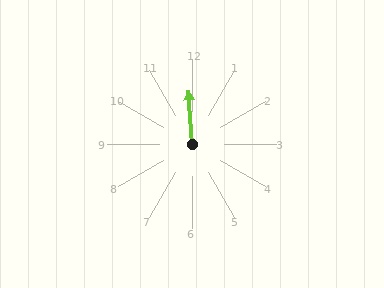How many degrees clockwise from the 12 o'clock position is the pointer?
Approximately 357 degrees.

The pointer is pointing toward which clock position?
Roughly 12 o'clock.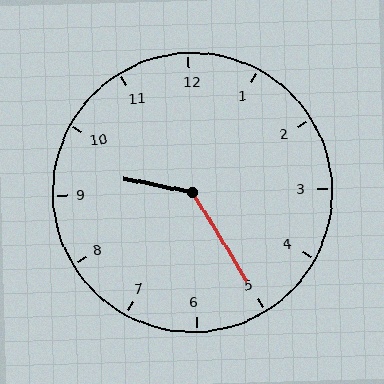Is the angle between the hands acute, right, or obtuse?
It is obtuse.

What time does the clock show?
9:25.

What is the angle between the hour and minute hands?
Approximately 132 degrees.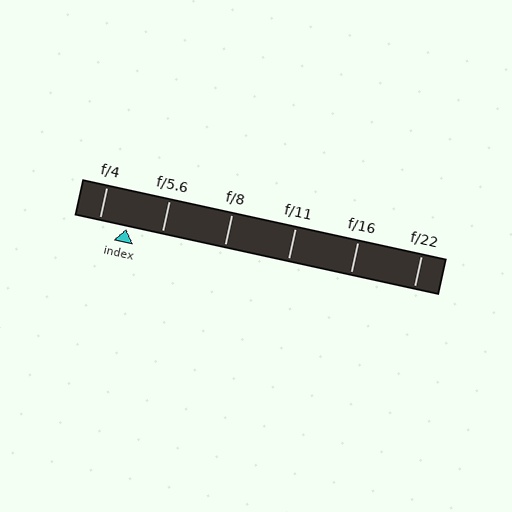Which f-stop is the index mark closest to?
The index mark is closest to f/4.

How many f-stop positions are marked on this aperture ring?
There are 6 f-stop positions marked.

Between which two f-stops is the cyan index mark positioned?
The index mark is between f/4 and f/5.6.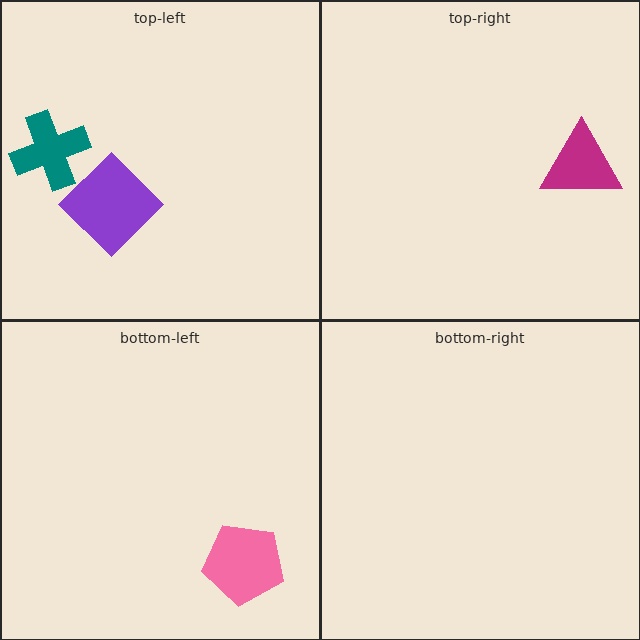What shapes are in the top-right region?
The magenta triangle.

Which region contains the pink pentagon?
The bottom-left region.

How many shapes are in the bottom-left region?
1.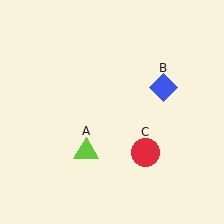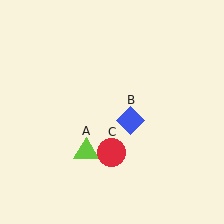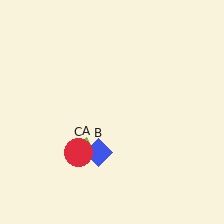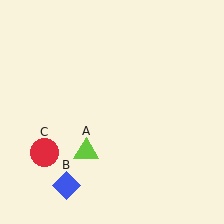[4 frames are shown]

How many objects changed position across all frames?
2 objects changed position: blue diamond (object B), red circle (object C).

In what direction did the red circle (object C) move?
The red circle (object C) moved left.